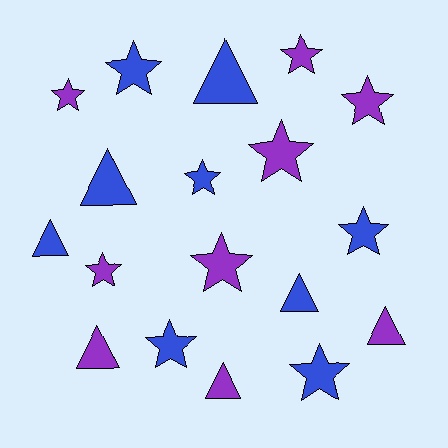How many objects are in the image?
There are 18 objects.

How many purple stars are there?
There are 6 purple stars.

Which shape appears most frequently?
Star, with 11 objects.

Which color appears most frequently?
Blue, with 9 objects.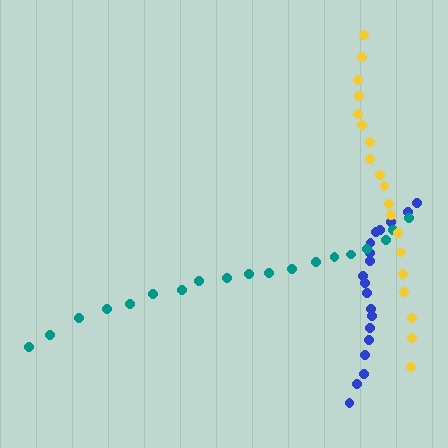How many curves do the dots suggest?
There are 3 distinct paths.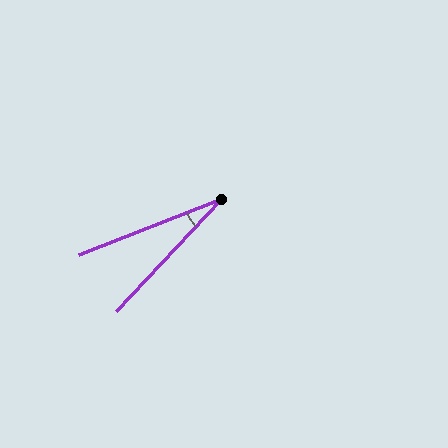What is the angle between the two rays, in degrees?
Approximately 25 degrees.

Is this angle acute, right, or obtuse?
It is acute.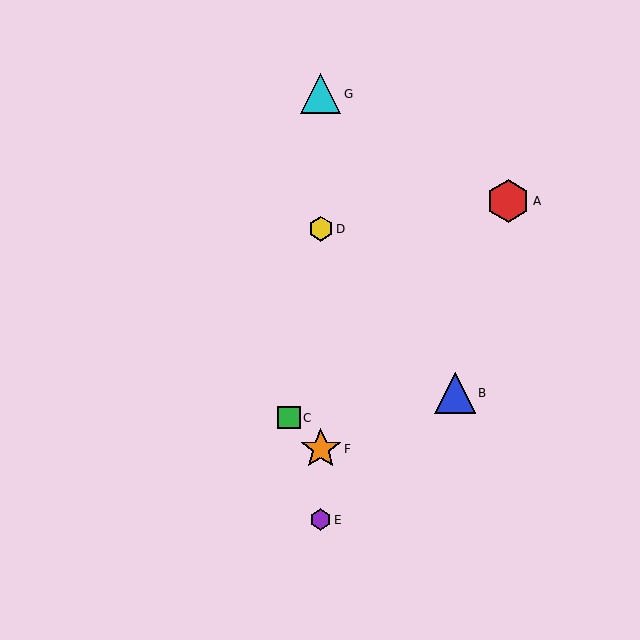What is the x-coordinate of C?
Object C is at x≈289.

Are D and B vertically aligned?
No, D is at x≈321 and B is at x≈455.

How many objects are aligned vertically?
4 objects (D, E, F, G) are aligned vertically.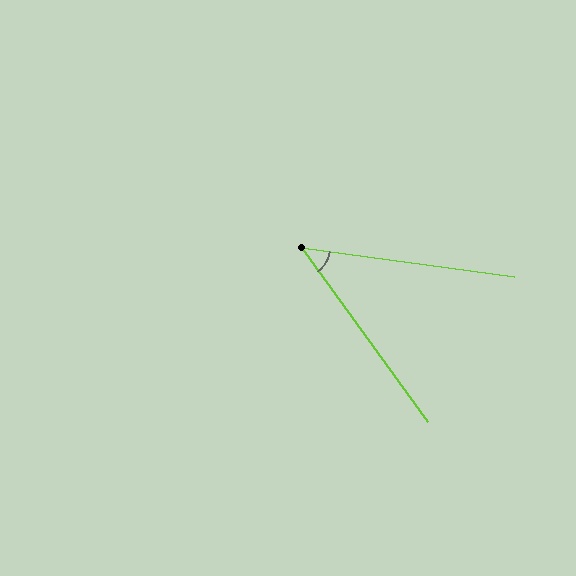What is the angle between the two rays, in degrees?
Approximately 46 degrees.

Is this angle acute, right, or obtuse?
It is acute.